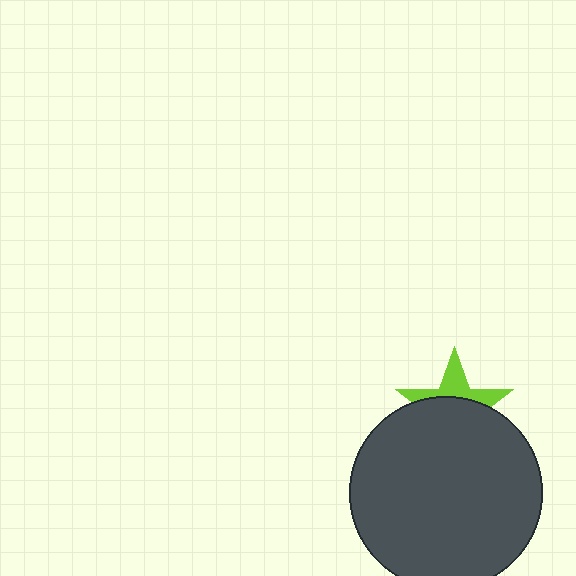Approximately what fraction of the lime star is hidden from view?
Roughly 63% of the lime star is hidden behind the dark gray circle.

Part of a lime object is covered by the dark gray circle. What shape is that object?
It is a star.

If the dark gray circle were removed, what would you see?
You would see the complete lime star.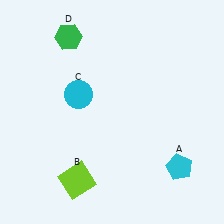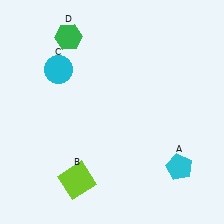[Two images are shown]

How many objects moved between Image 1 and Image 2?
1 object moved between the two images.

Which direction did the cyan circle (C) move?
The cyan circle (C) moved up.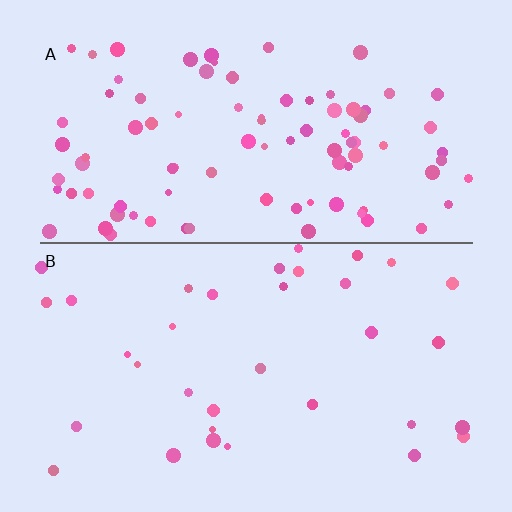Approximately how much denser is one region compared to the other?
Approximately 2.7× — region A over region B.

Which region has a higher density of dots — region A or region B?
A (the top).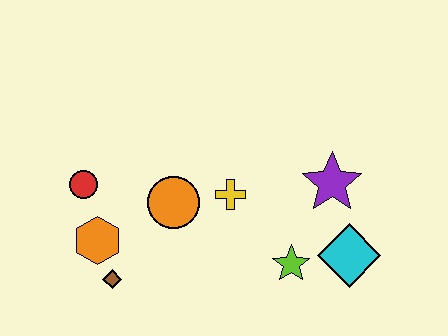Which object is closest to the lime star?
The cyan diamond is closest to the lime star.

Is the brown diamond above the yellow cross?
No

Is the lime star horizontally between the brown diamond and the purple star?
Yes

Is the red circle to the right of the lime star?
No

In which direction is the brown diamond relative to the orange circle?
The brown diamond is below the orange circle.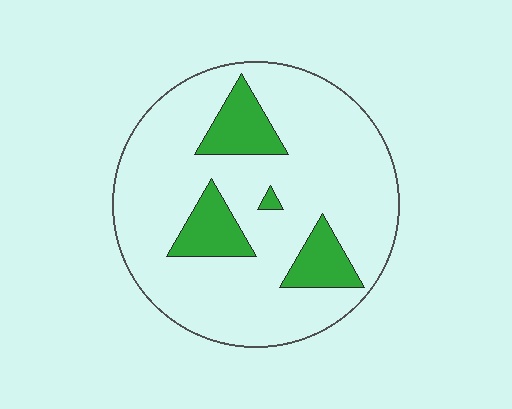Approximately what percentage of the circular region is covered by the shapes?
Approximately 15%.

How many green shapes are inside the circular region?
4.